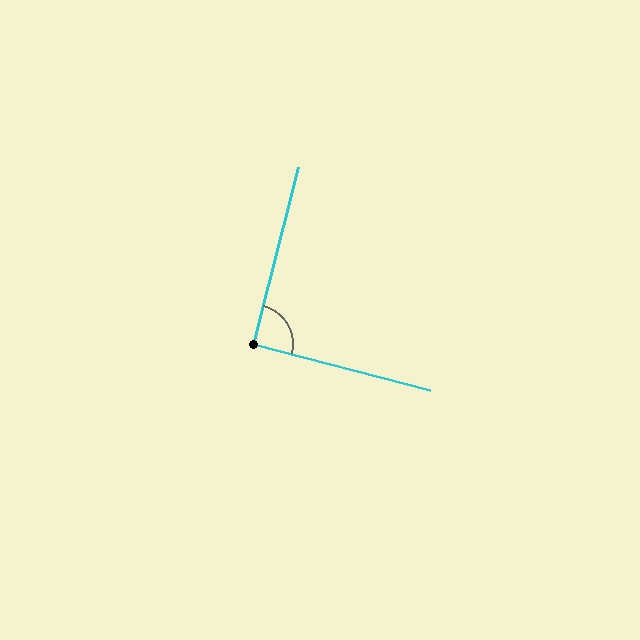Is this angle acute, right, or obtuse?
It is approximately a right angle.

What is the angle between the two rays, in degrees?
Approximately 90 degrees.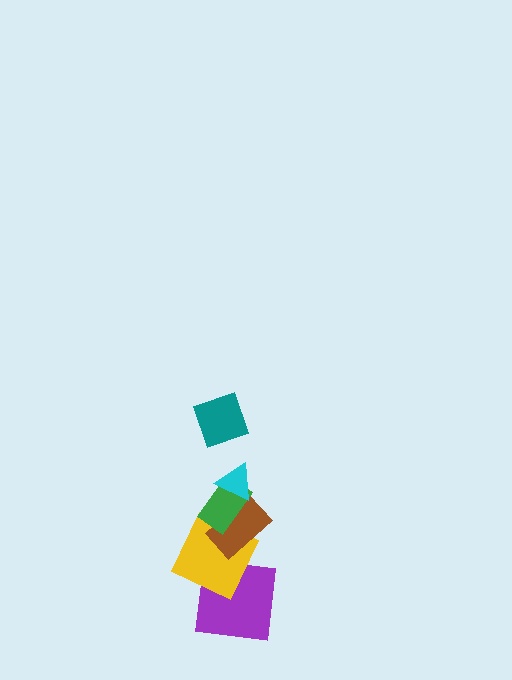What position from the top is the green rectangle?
The green rectangle is 3rd from the top.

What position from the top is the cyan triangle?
The cyan triangle is 2nd from the top.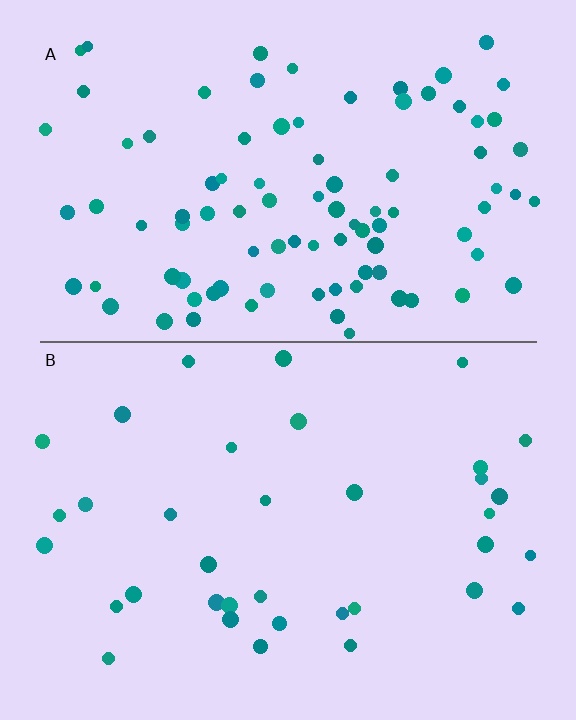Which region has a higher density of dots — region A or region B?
A (the top).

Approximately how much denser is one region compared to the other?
Approximately 2.6× — region A over region B.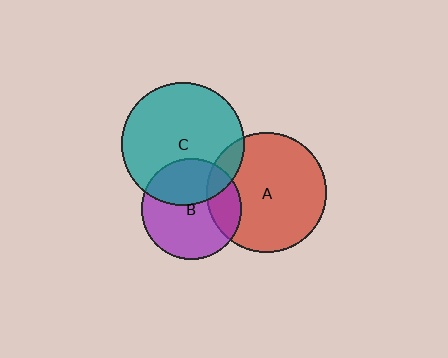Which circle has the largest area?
Circle C (teal).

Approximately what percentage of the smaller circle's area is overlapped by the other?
Approximately 35%.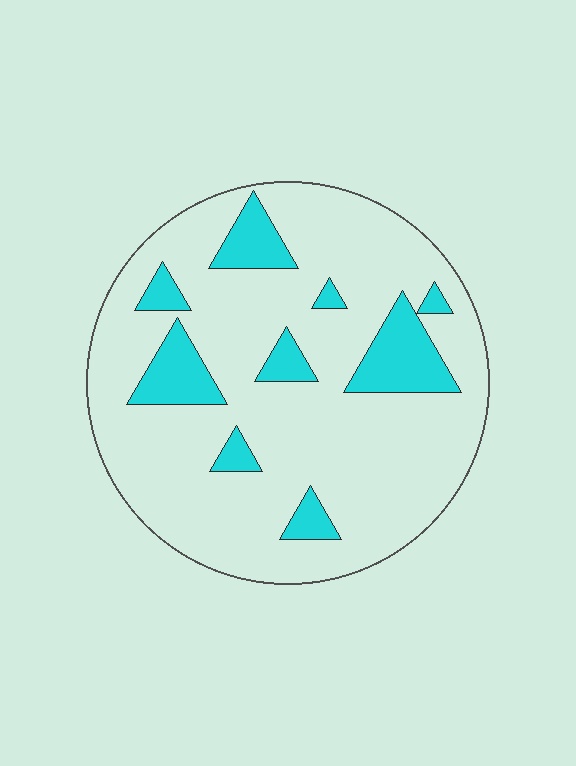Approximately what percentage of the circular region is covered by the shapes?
Approximately 15%.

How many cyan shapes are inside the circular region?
9.